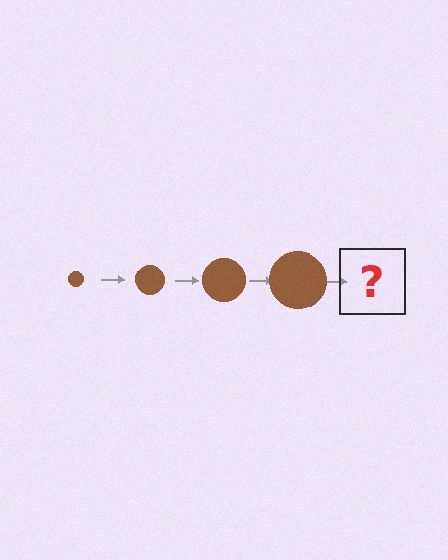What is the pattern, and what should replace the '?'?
The pattern is that the circle gets progressively larger each step. The '?' should be a brown circle, larger than the previous one.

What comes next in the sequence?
The next element should be a brown circle, larger than the previous one.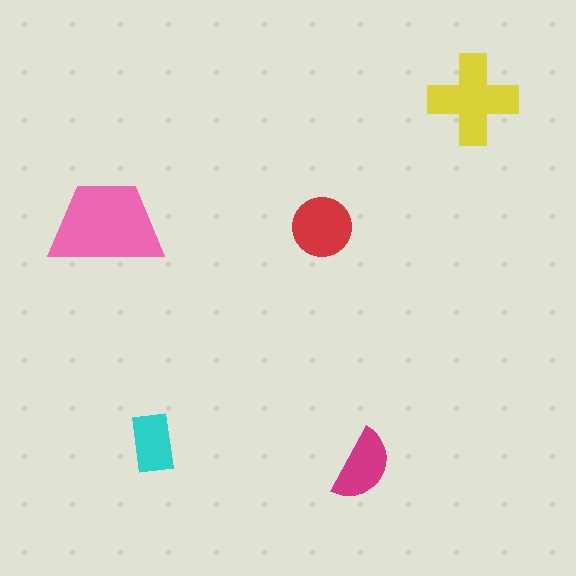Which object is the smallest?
The cyan rectangle.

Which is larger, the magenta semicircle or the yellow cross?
The yellow cross.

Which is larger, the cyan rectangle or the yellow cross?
The yellow cross.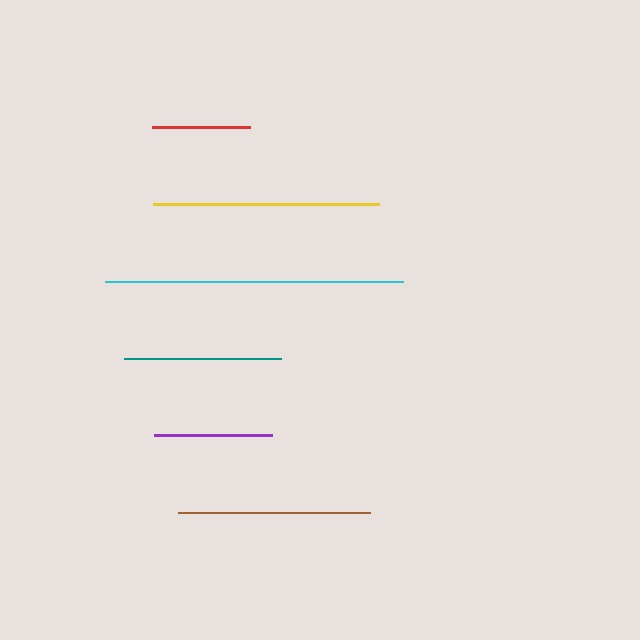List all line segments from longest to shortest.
From longest to shortest: cyan, yellow, brown, teal, purple, red.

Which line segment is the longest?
The cyan line is the longest at approximately 298 pixels.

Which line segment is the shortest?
The red line is the shortest at approximately 98 pixels.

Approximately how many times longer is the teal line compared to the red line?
The teal line is approximately 1.6 times the length of the red line.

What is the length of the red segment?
The red segment is approximately 98 pixels long.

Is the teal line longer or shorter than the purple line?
The teal line is longer than the purple line.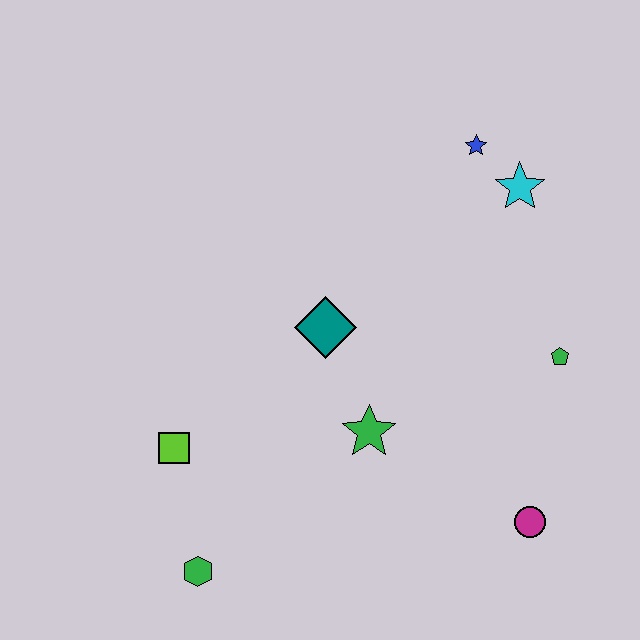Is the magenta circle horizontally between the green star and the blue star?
No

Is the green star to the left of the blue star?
Yes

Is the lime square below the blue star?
Yes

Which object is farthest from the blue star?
The green hexagon is farthest from the blue star.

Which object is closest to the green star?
The teal diamond is closest to the green star.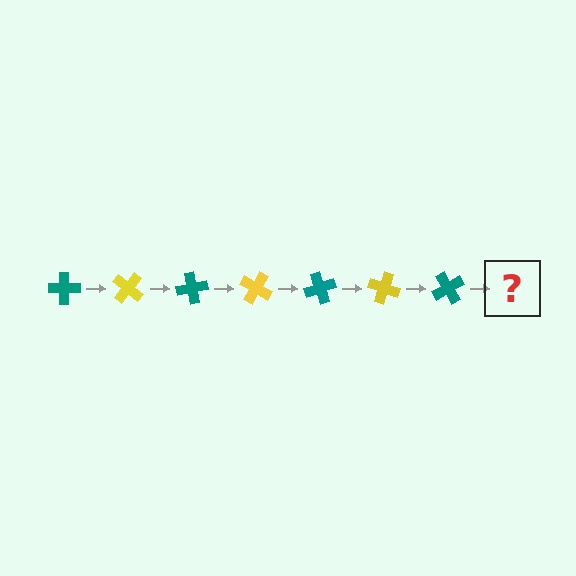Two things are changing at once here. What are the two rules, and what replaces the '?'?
The two rules are that it rotates 40 degrees each step and the color cycles through teal and yellow. The '?' should be a yellow cross, rotated 280 degrees from the start.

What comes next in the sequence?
The next element should be a yellow cross, rotated 280 degrees from the start.